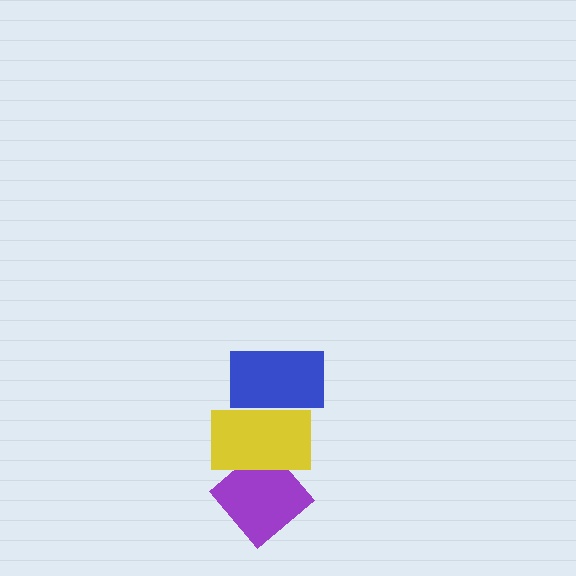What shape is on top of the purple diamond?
The yellow rectangle is on top of the purple diamond.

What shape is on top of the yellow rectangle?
The blue rectangle is on top of the yellow rectangle.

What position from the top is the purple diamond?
The purple diamond is 3rd from the top.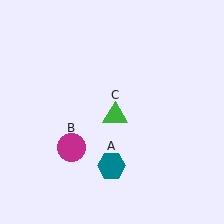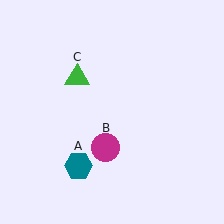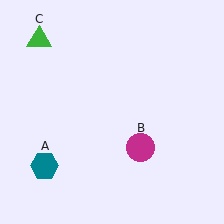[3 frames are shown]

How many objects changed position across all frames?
3 objects changed position: teal hexagon (object A), magenta circle (object B), green triangle (object C).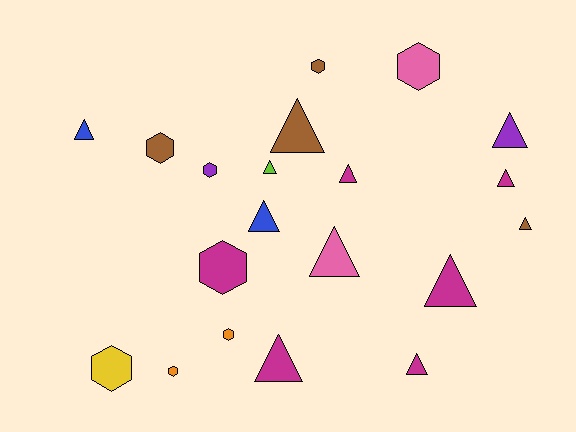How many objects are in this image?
There are 20 objects.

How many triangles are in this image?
There are 12 triangles.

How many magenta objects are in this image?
There are 6 magenta objects.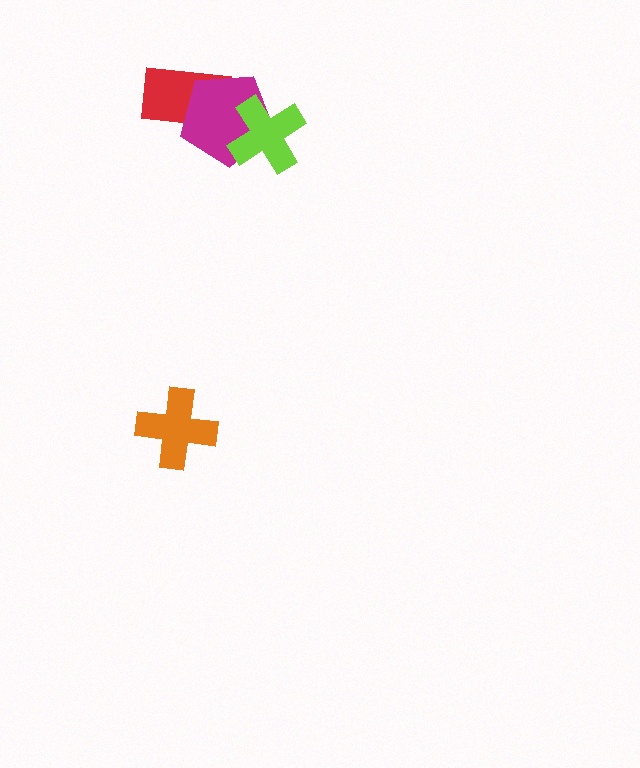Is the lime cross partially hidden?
No, no other shape covers it.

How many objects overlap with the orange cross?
0 objects overlap with the orange cross.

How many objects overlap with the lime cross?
1 object overlaps with the lime cross.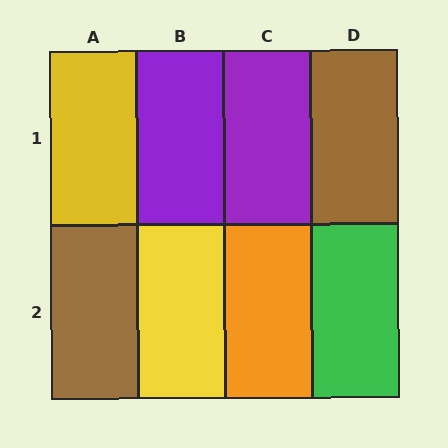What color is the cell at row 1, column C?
Purple.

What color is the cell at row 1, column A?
Yellow.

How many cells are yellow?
2 cells are yellow.